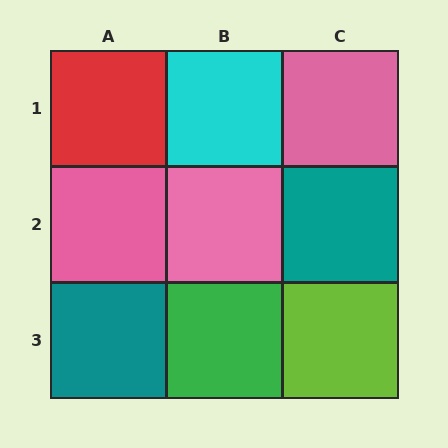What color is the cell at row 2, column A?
Pink.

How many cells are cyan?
1 cell is cyan.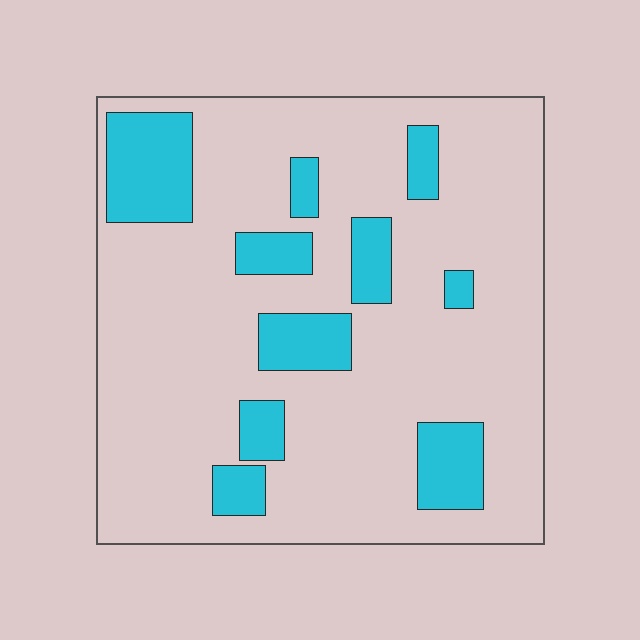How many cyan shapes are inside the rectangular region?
10.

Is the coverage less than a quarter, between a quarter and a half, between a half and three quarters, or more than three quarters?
Less than a quarter.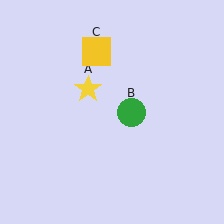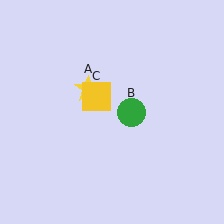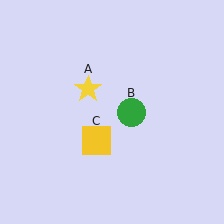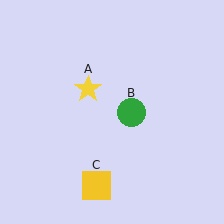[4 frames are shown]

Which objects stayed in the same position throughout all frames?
Yellow star (object A) and green circle (object B) remained stationary.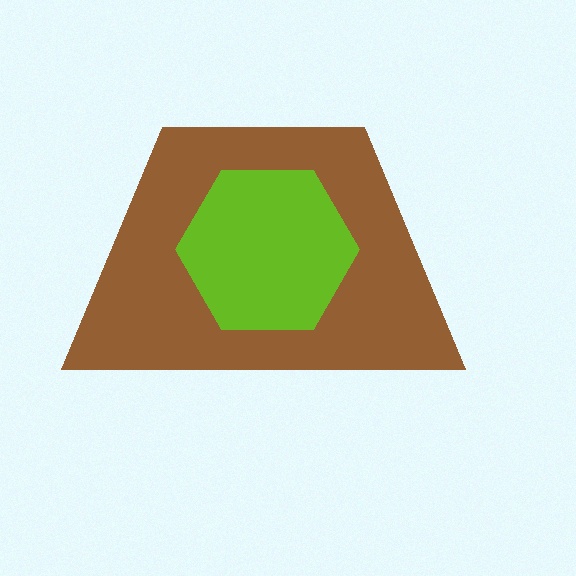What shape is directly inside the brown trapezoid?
The lime hexagon.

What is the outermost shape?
The brown trapezoid.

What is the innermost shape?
The lime hexagon.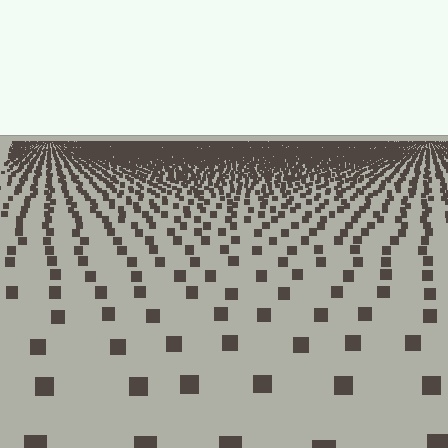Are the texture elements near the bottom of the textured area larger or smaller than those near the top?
Larger. Near the bottom, elements are closer to the viewer and appear at a bigger on-screen size.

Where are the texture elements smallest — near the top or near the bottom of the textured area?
Near the top.